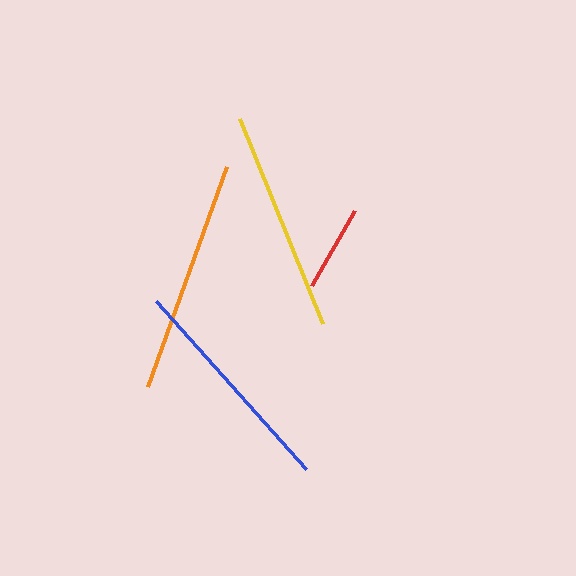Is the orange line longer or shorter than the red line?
The orange line is longer than the red line.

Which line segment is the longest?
The orange line is the longest at approximately 234 pixels.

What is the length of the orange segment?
The orange segment is approximately 234 pixels long.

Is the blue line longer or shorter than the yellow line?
The blue line is longer than the yellow line.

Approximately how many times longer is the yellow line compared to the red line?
The yellow line is approximately 2.6 times the length of the red line.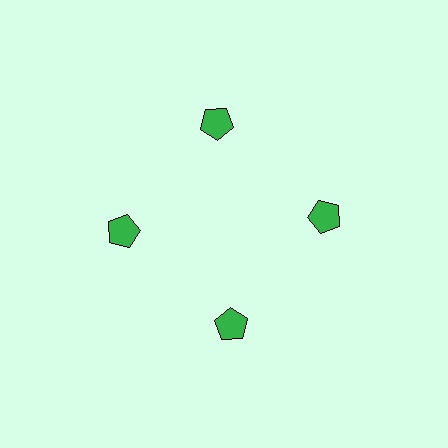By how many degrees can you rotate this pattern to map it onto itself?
The pattern maps onto itself every 90 degrees of rotation.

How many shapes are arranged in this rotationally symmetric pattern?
There are 4 shapes, arranged in 4 groups of 1.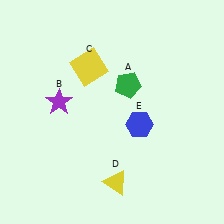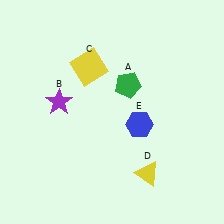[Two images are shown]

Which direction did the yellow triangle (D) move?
The yellow triangle (D) moved right.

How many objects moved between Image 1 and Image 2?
1 object moved between the two images.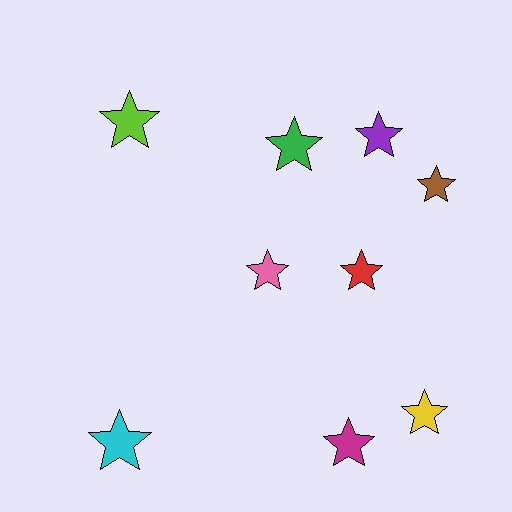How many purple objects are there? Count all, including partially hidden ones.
There is 1 purple object.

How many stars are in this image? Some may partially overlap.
There are 9 stars.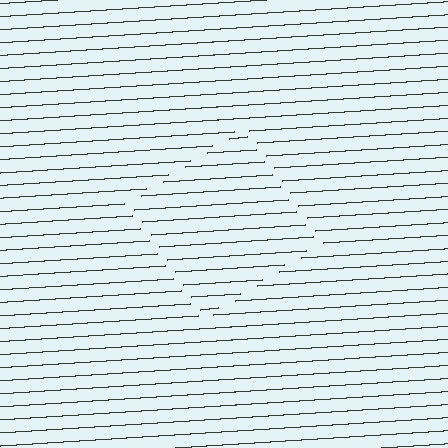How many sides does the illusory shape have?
4 sides — the line-ends trace a square.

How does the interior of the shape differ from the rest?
The interior of the shape contains the same grating, shifted by half a period — the contour is defined by the phase discontinuity where line-ends from the inner and outer gratings abut.